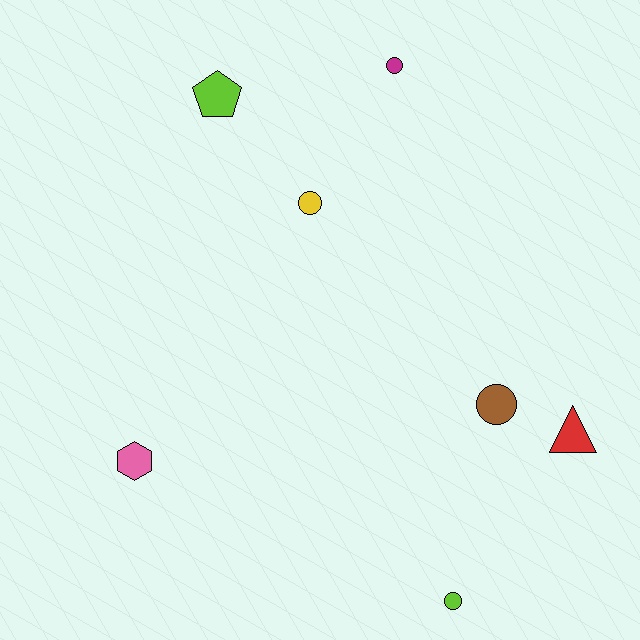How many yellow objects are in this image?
There is 1 yellow object.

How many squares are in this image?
There are no squares.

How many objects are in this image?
There are 7 objects.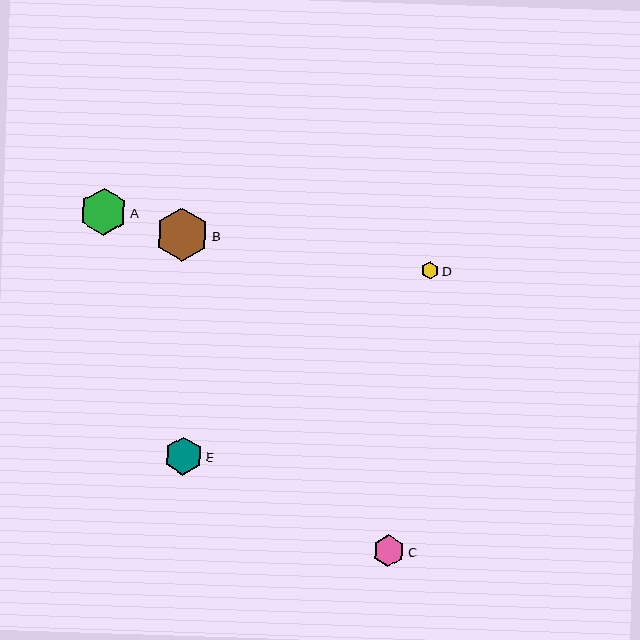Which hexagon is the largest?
Hexagon B is the largest with a size of approximately 53 pixels.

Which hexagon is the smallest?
Hexagon D is the smallest with a size of approximately 17 pixels.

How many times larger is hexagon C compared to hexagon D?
Hexagon C is approximately 1.8 times the size of hexagon D.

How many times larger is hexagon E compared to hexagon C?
Hexagon E is approximately 1.2 times the size of hexagon C.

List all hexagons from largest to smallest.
From largest to smallest: B, A, E, C, D.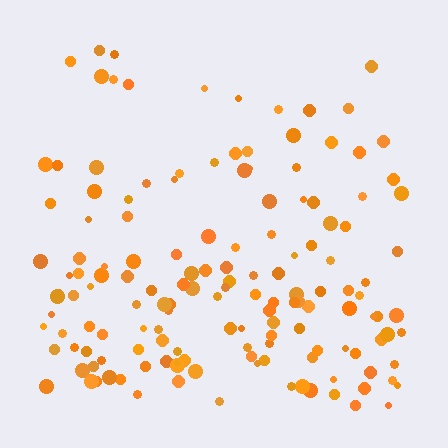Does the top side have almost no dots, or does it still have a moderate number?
Still a moderate number, just noticeably fewer than the bottom.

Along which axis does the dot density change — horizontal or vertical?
Vertical.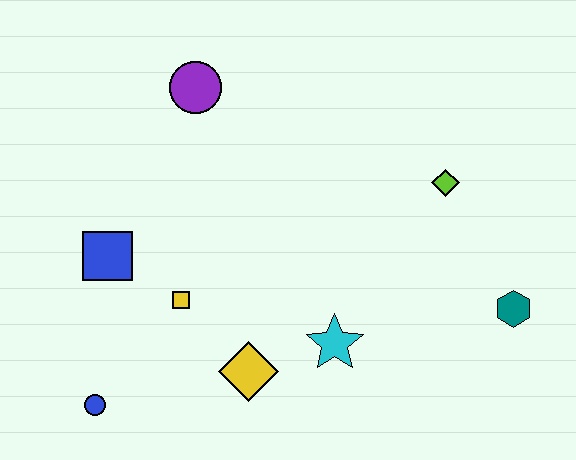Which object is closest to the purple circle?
The blue square is closest to the purple circle.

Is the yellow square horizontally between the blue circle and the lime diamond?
Yes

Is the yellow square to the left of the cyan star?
Yes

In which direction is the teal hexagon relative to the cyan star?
The teal hexagon is to the right of the cyan star.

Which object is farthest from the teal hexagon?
The blue circle is farthest from the teal hexagon.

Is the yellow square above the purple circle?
No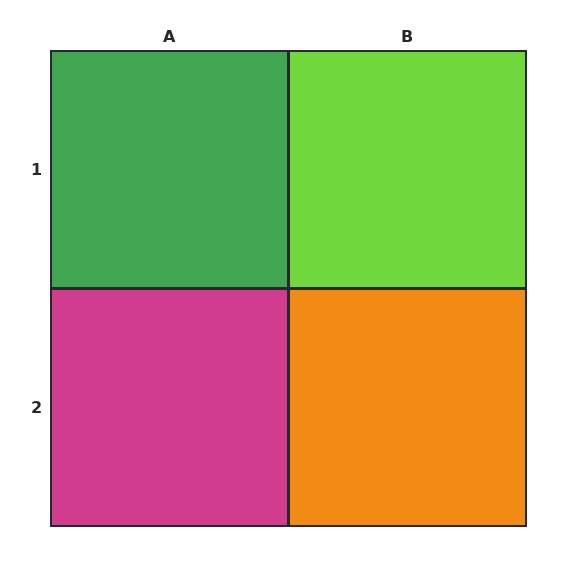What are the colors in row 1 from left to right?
Green, lime.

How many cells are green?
1 cell is green.